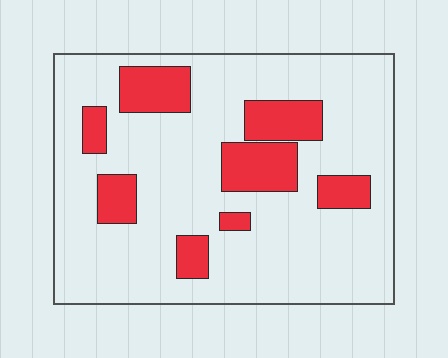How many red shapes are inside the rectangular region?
8.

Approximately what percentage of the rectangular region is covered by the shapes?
Approximately 20%.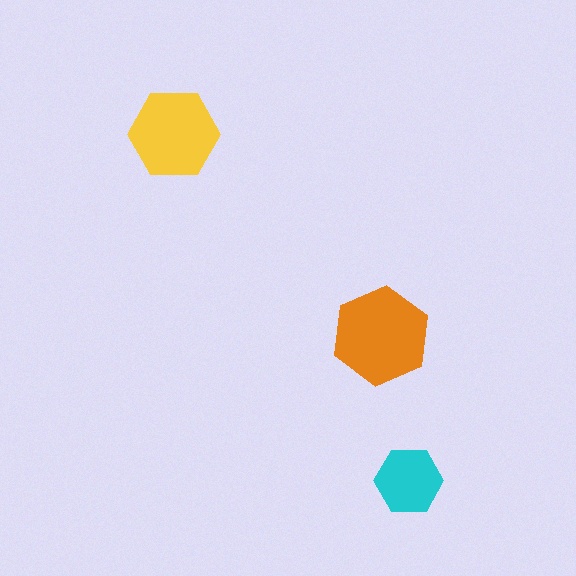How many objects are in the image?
There are 3 objects in the image.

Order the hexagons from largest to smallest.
the orange one, the yellow one, the cyan one.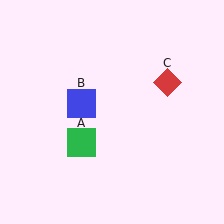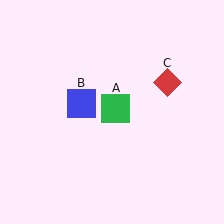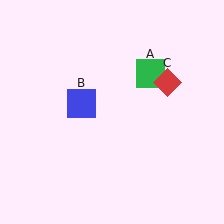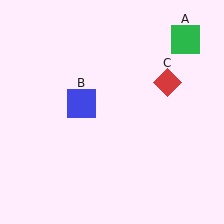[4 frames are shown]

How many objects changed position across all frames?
1 object changed position: green square (object A).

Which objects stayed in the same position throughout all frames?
Blue square (object B) and red diamond (object C) remained stationary.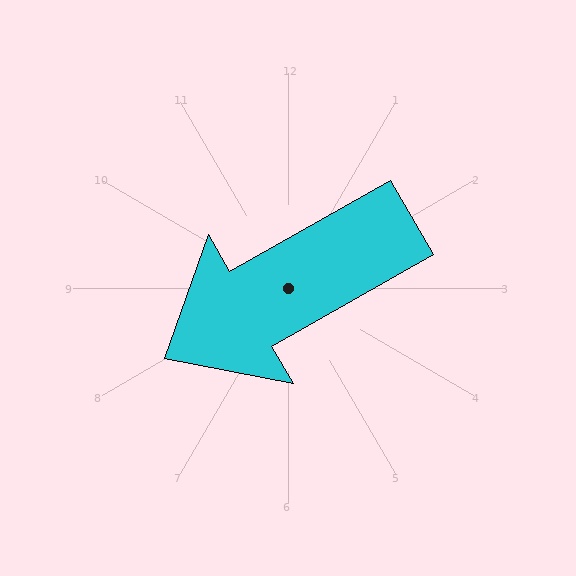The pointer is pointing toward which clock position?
Roughly 8 o'clock.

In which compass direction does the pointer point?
Southwest.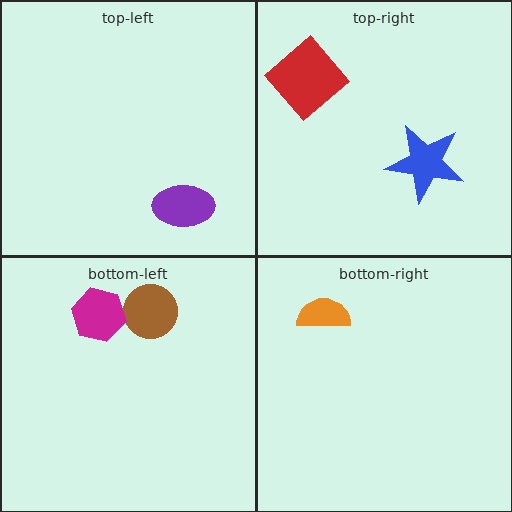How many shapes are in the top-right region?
2.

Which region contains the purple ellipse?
The top-left region.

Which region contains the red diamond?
The top-right region.